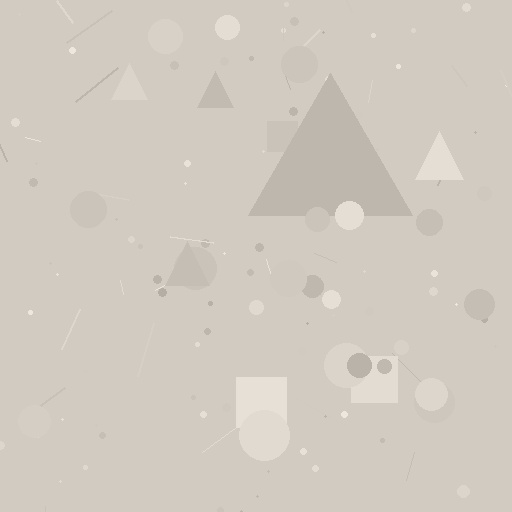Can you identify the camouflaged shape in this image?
The camouflaged shape is a triangle.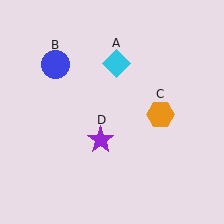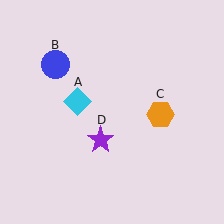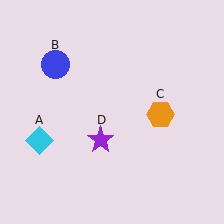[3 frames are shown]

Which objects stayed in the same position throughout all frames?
Blue circle (object B) and orange hexagon (object C) and purple star (object D) remained stationary.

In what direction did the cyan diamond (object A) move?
The cyan diamond (object A) moved down and to the left.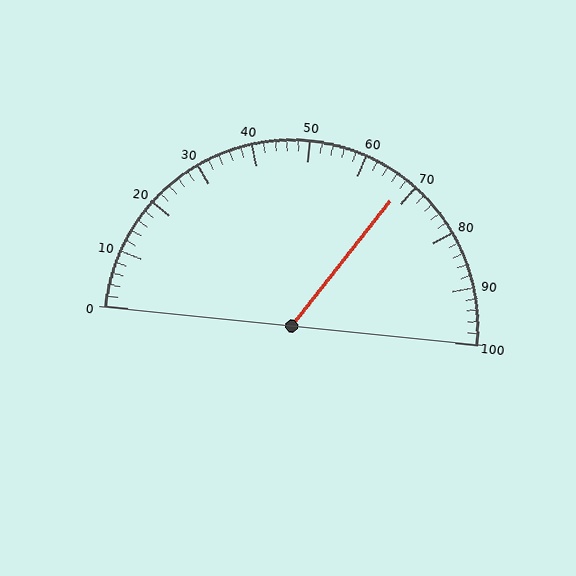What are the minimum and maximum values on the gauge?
The gauge ranges from 0 to 100.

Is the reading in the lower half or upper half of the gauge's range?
The reading is in the upper half of the range (0 to 100).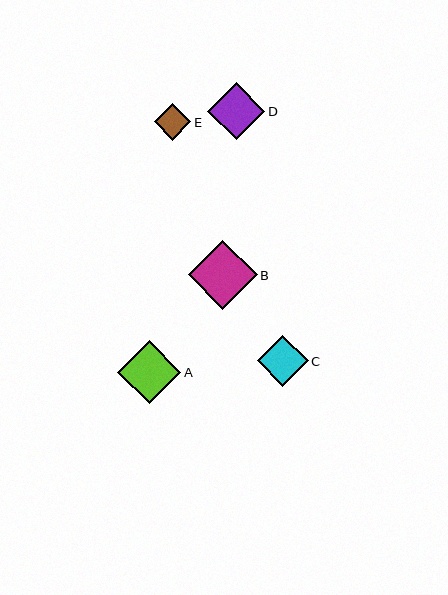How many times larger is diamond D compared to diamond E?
Diamond D is approximately 1.6 times the size of diamond E.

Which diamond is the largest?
Diamond B is the largest with a size of approximately 69 pixels.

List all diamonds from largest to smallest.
From largest to smallest: B, A, D, C, E.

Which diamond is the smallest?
Diamond E is the smallest with a size of approximately 37 pixels.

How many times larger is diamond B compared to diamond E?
Diamond B is approximately 1.9 times the size of diamond E.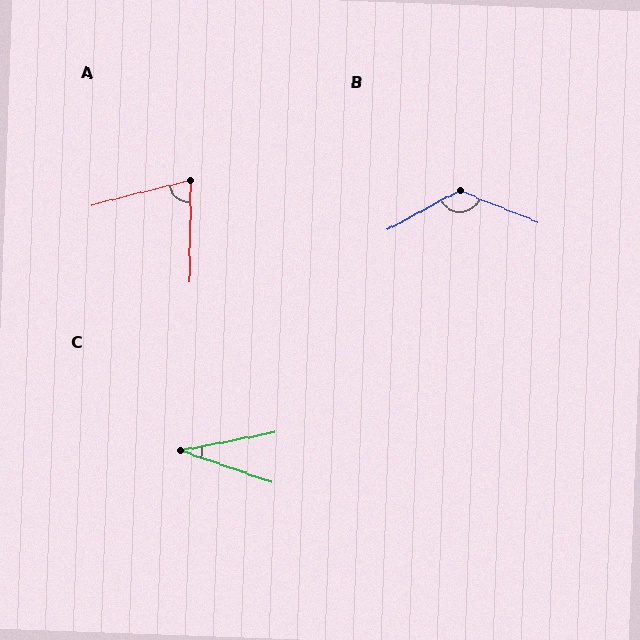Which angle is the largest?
B, at approximately 129 degrees.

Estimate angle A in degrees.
Approximately 75 degrees.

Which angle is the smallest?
C, at approximately 30 degrees.